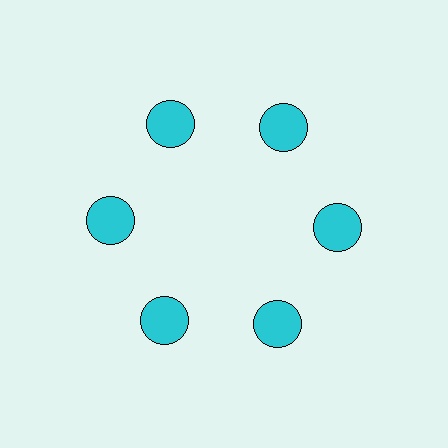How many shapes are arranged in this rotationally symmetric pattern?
There are 6 shapes, arranged in 6 groups of 1.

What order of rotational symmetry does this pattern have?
This pattern has 6-fold rotational symmetry.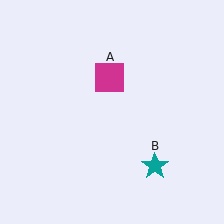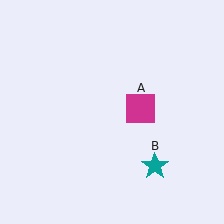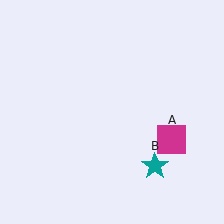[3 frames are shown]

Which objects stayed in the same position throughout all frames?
Teal star (object B) remained stationary.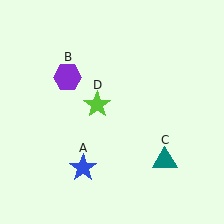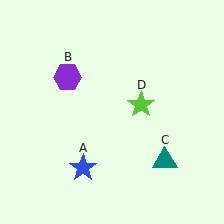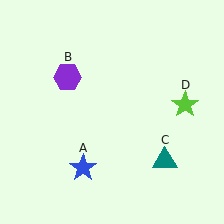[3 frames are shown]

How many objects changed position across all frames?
1 object changed position: lime star (object D).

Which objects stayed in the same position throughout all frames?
Blue star (object A) and purple hexagon (object B) and teal triangle (object C) remained stationary.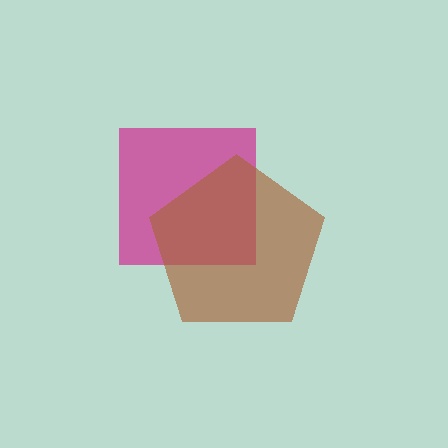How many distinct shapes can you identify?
There are 2 distinct shapes: a magenta square, a brown pentagon.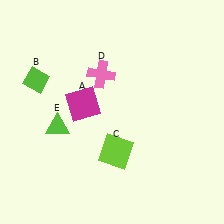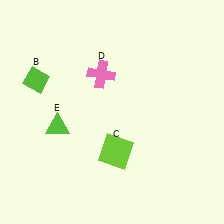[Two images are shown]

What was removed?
The magenta square (A) was removed in Image 2.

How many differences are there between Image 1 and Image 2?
There is 1 difference between the two images.